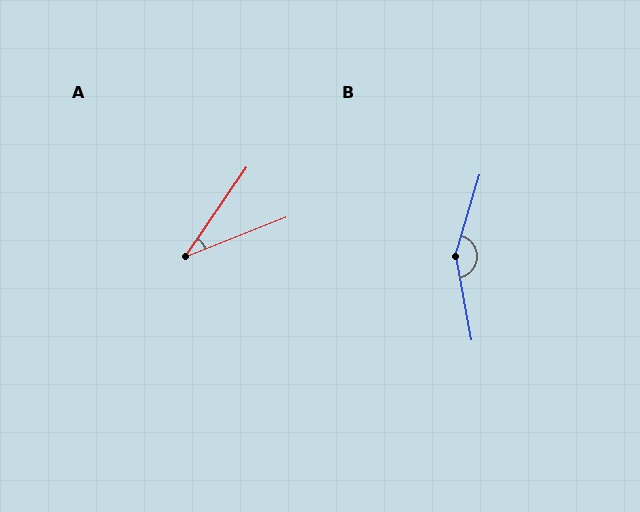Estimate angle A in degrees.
Approximately 34 degrees.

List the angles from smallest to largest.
A (34°), B (153°).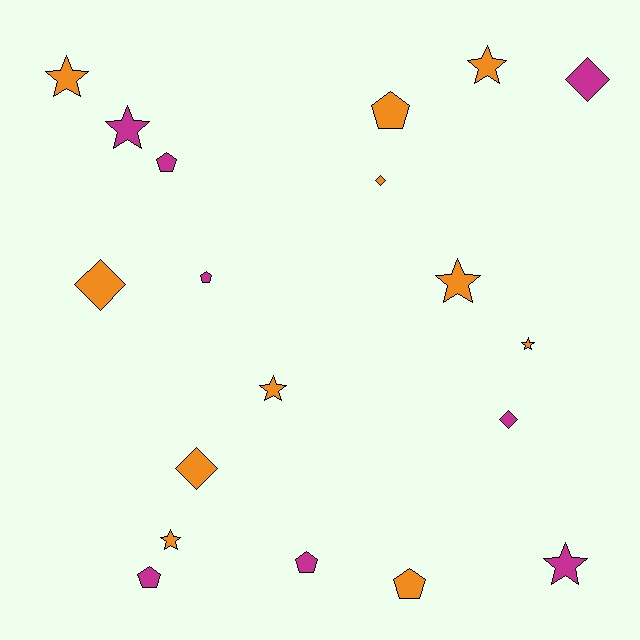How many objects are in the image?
There are 19 objects.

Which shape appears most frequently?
Star, with 8 objects.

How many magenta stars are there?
There are 2 magenta stars.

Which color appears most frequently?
Orange, with 11 objects.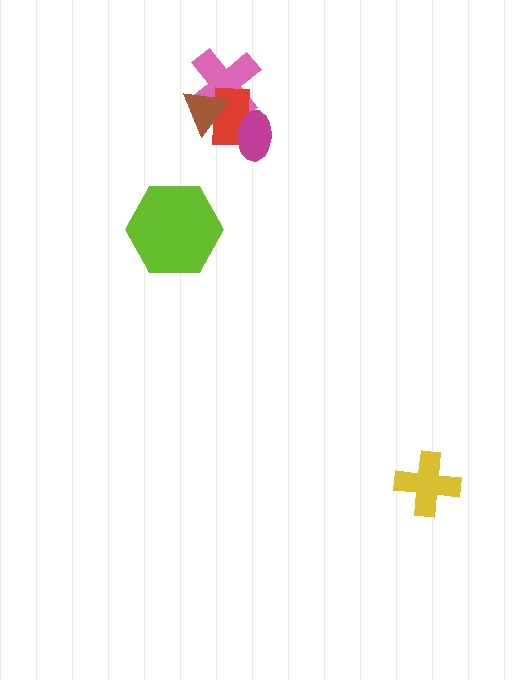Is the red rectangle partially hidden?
Yes, it is partially covered by another shape.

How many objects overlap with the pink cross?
2 objects overlap with the pink cross.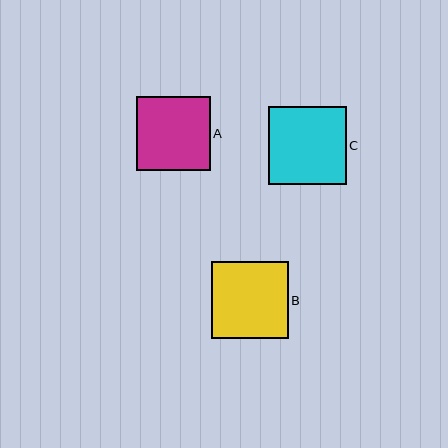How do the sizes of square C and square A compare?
Square C and square A are approximately the same size.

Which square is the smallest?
Square A is the smallest with a size of approximately 74 pixels.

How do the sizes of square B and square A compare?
Square B and square A are approximately the same size.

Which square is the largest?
Square C is the largest with a size of approximately 78 pixels.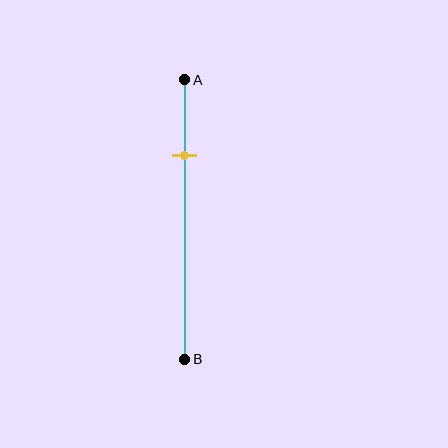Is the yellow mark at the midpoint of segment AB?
No, the mark is at about 25% from A, not at the 50% midpoint.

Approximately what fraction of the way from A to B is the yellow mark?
The yellow mark is approximately 25% of the way from A to B.